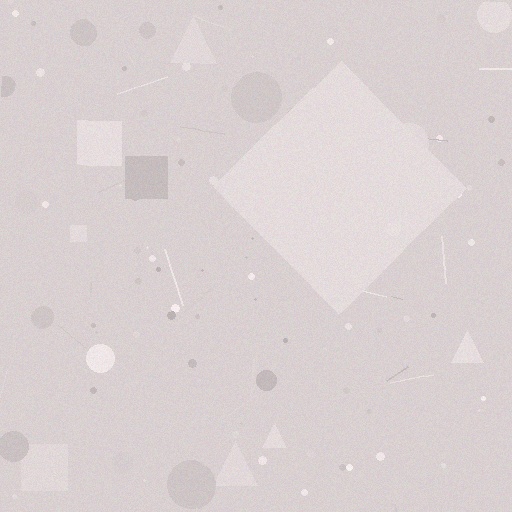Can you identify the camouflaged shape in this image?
The camouflaged shape is a diamond.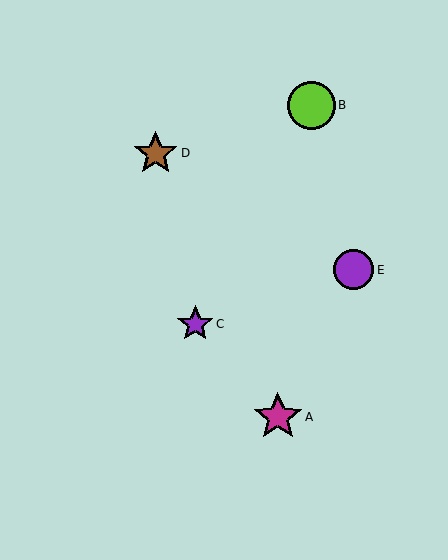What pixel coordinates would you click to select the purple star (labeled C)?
Click at (195, 324) to select the purple star C.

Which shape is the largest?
The magenta star (labeled A) is the largest.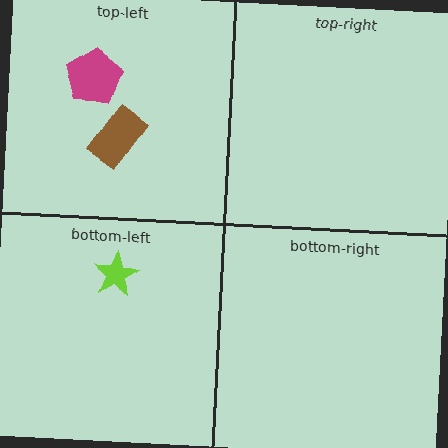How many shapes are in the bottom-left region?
1.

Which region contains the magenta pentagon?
The top-left region.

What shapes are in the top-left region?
The magenta pentagon, the brown rectangle.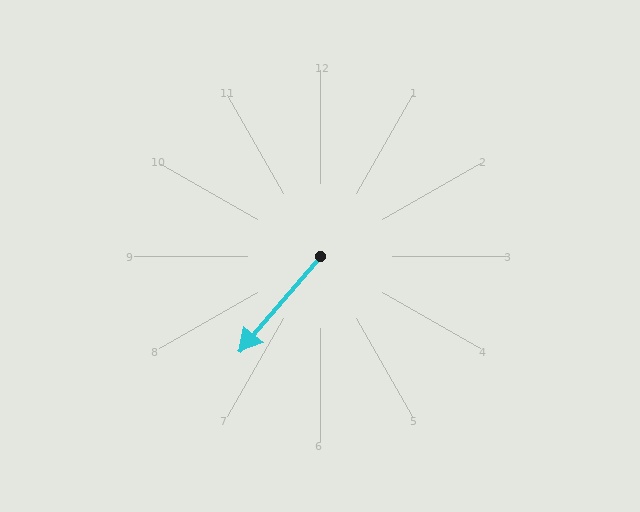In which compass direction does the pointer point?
Southwest.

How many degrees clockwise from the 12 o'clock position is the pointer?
Approximately 220 degrees.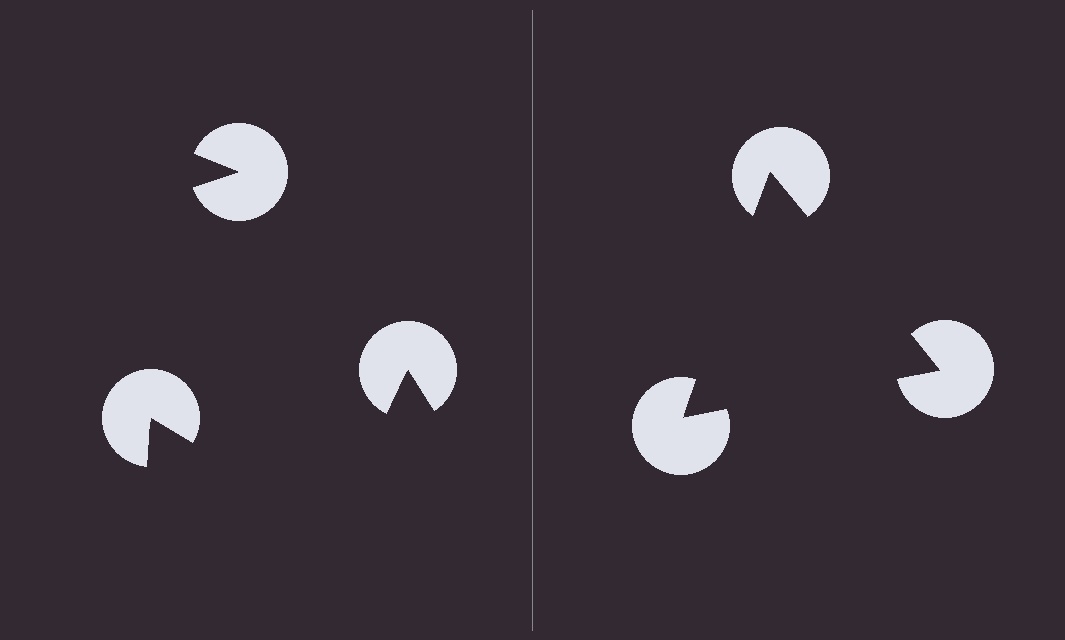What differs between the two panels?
The pac-man discs are positioned identically on both sides; only the wedge orientations differ. On the right they align to a triangle; on the left they are misaligned.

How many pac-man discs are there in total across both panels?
6 — 3 on each side.